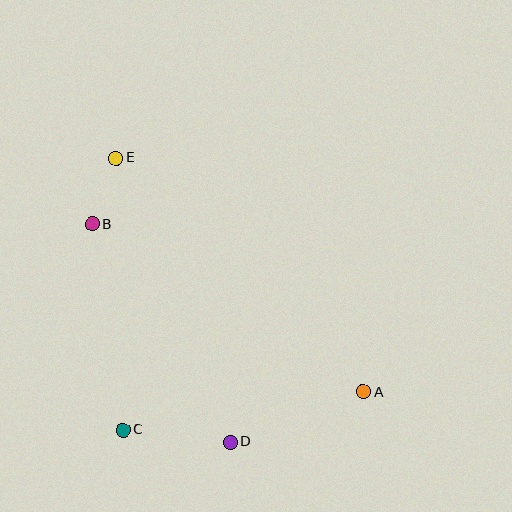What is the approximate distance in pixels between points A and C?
The distance between A and C is approximately 244 pixels.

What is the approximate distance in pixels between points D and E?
The distance between D and E is approximately 306 pixels.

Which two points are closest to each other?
Points B and E are closest to each other.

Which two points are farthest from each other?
Points A and E are farthest from each other.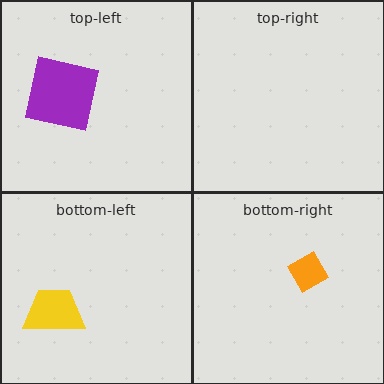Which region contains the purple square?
The top-left region.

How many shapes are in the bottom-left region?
1.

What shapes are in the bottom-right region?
The orange diamond.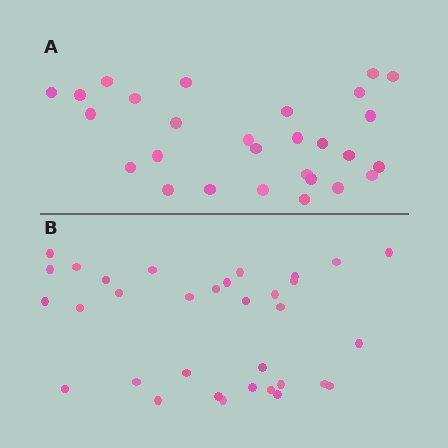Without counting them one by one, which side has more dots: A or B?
Region B (the bottom region) has more dots.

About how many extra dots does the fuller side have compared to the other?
Region B has about 5 more dots than region A.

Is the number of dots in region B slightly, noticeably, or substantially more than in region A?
Region B has only slightly more — the two regions are fairly close. The ratio is roughly 1.2 to 1.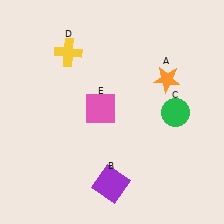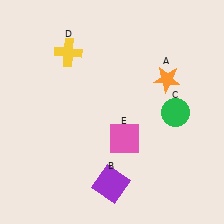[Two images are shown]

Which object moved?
The pink square (E) moved down.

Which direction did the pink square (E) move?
The pink square (E) moved down.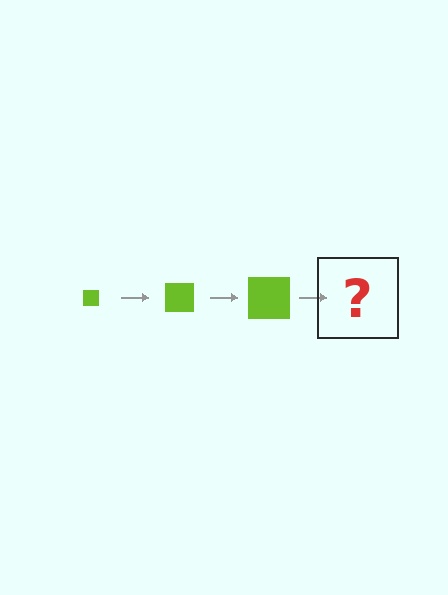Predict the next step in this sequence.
The next step is a lime square, larger than the previous one.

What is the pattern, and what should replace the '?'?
The pattern is that the square gets progressively larger each step. The '?' should be a lime square, larger than the previous one.